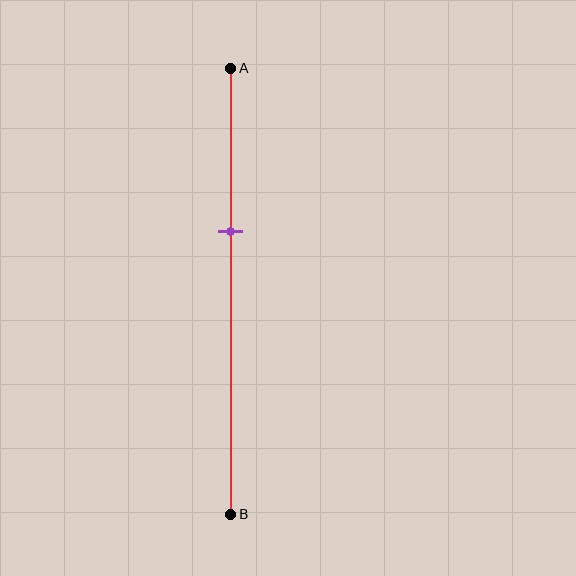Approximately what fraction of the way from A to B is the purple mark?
The purple mark is approximately 35% of the way from A to B.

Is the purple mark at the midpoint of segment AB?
No, the mark is at about 35% from A, not at the 50% midpoint.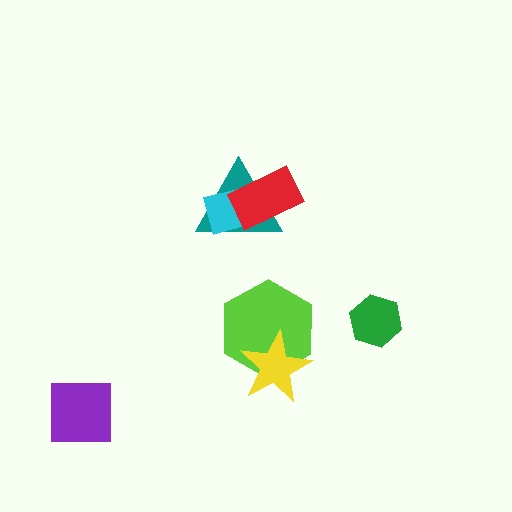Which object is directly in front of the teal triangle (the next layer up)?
The cyan square is directly in front of the teal triangle.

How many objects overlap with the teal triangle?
2 objects overlap with the teal triangle.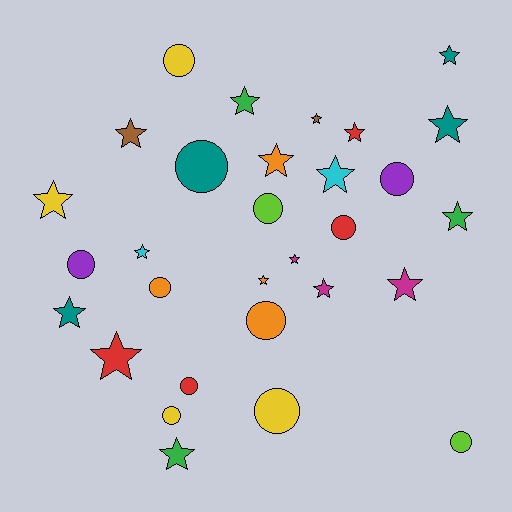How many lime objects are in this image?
There are 2 lime objects.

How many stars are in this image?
There are 18 stars.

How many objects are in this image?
There are 30 objects.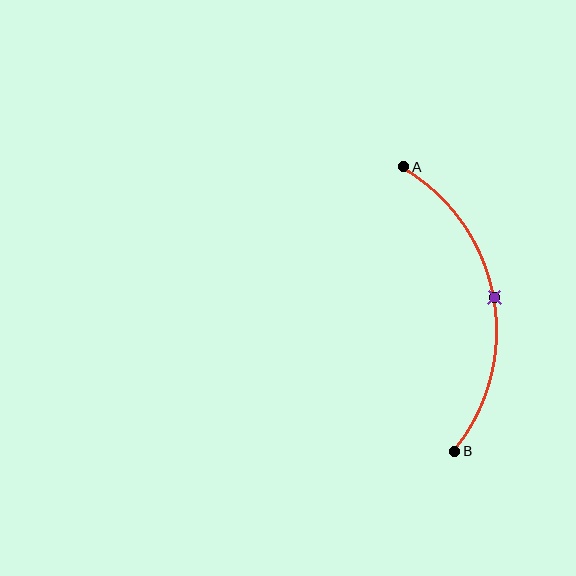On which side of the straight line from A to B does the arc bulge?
The arc bulges to the right of the straight line connecting A and B.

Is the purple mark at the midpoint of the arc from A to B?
Yes. The purple mark lies on the arc at equal arc-length from both A and B — it is the arc midpoint.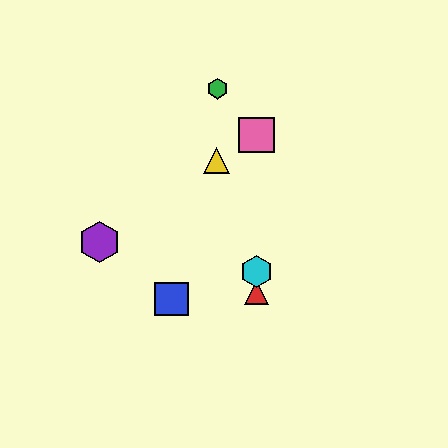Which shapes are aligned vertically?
The red triangle, the orange hexagon, the cyan hexagon, the pink square are aligned vertically.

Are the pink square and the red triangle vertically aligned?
Yes, both are at x≈256.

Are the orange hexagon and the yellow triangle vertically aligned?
No, the orange hexagon is at x≈256 and the yellow triangle is at x≈216.